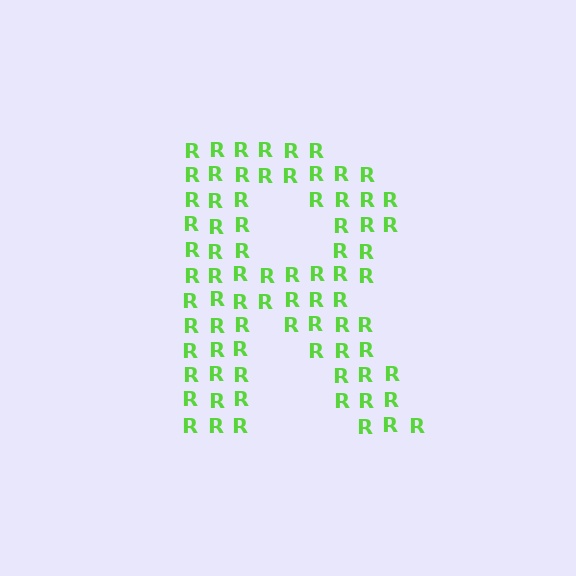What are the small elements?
The small elements are letter R's.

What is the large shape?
The large shape is the letter R.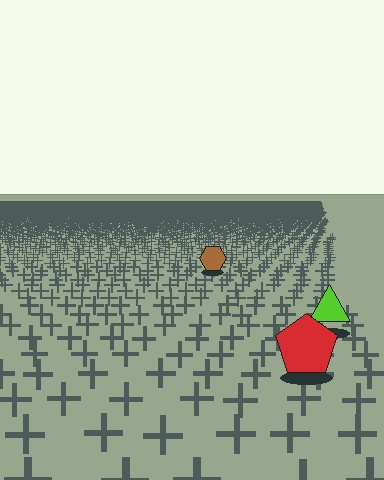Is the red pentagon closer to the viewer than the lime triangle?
Yes. The red pentagon is closer — you can tell from the texture gradient: the ground texture is coarser near it.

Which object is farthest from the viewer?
The brown hexagon is farthest from the viewer. It appears smaller and the ground texture around it is denser.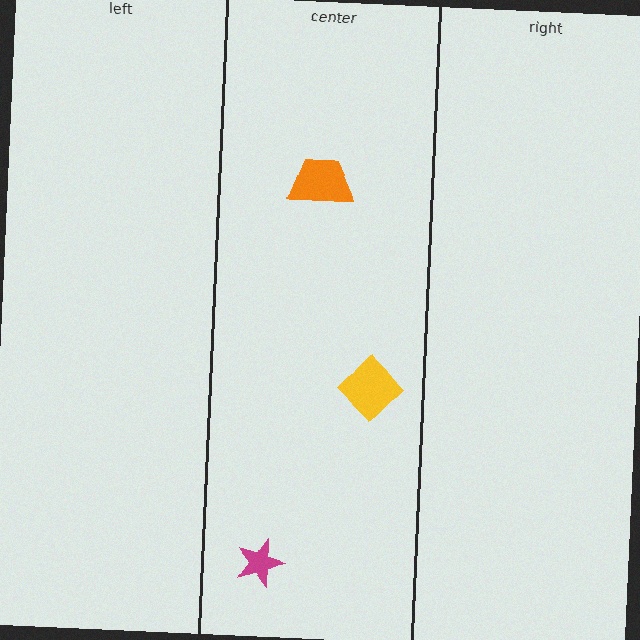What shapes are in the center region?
The orange trapezoid, the magenta star, the yellow diamond.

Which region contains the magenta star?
The center region.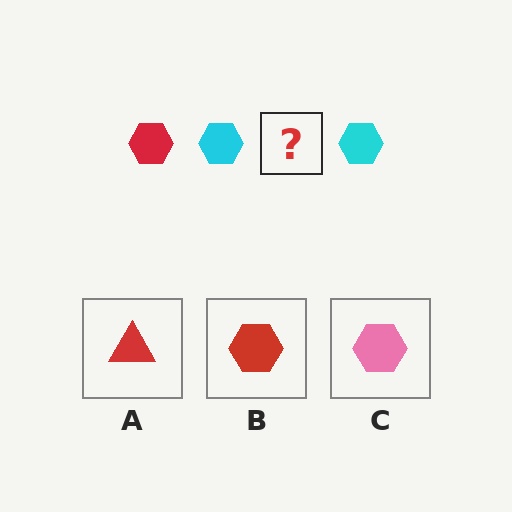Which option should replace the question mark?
Option B.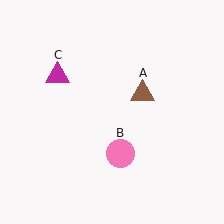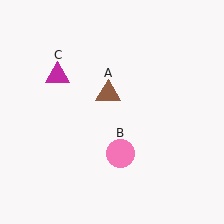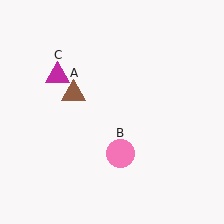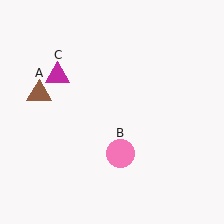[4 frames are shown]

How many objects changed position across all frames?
1 object changed position: brown triangle (object A).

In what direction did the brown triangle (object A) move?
The brown triangle (object A) moved left.